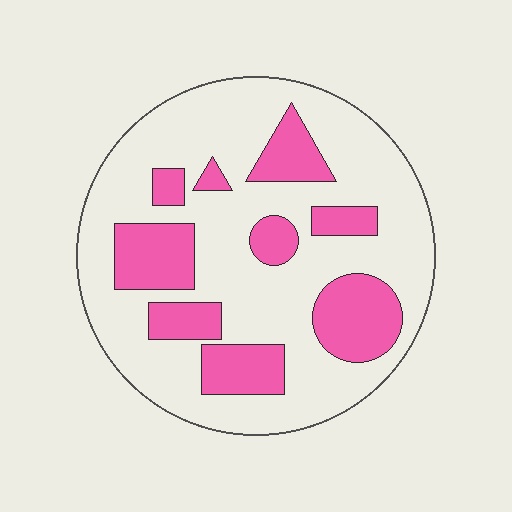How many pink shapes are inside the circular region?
9.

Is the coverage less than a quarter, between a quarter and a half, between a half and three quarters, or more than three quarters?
Between a quarter and a half.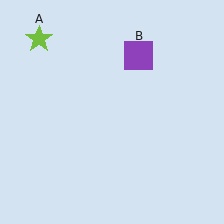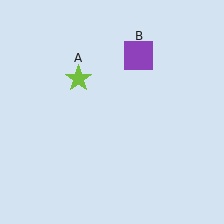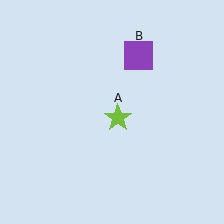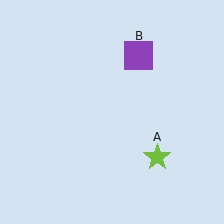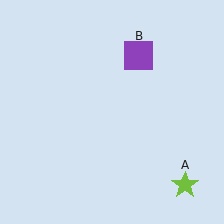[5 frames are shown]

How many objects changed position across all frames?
1 object changed position: lime star (object A).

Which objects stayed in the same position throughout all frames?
Purple square (object B) remained stationary.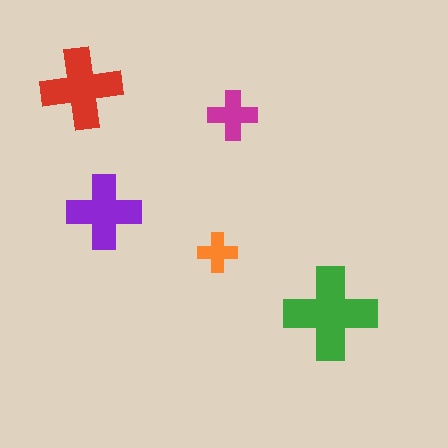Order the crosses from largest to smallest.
the green one, the red one, the purple one, the magenta one, the orange one.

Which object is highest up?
The red cross is topmost.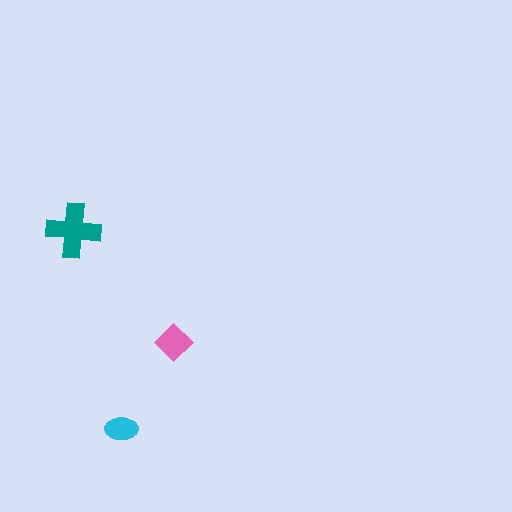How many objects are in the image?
There are 3 objects in the image.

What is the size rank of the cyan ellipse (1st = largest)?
3rd.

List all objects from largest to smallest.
The teal cross, the pink diamond, the cyan ellipse.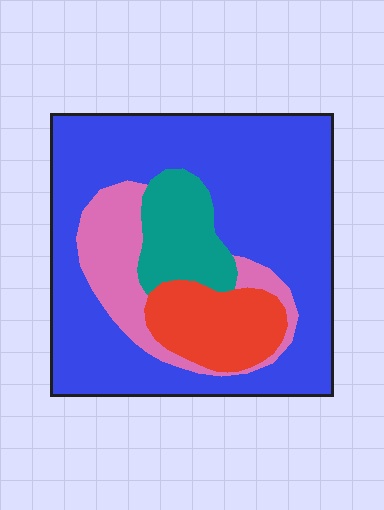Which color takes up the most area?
Blue, at roughly 65%.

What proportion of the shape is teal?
Teal takes up about one tenth (1/10) of the shape.